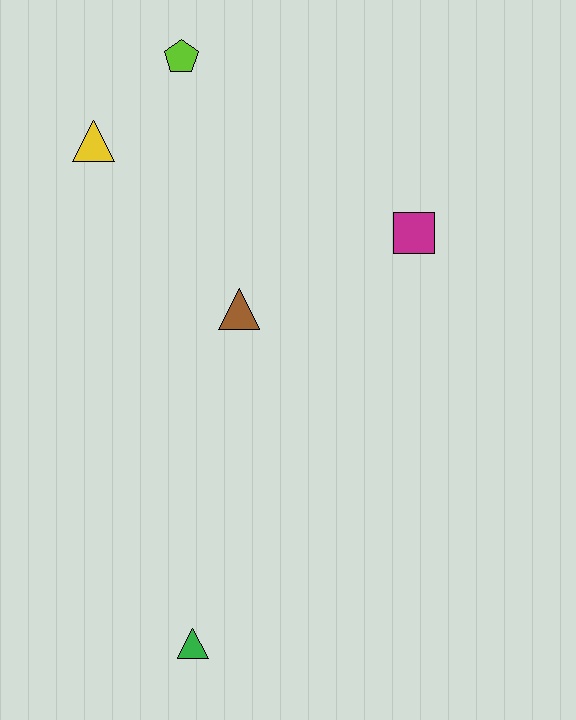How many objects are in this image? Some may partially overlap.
There are 5 objects.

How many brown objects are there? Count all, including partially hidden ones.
There is 1 brown object.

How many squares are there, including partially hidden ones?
There is 1 square.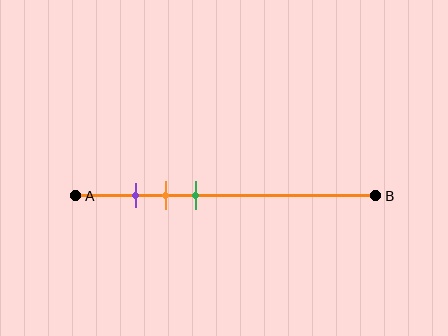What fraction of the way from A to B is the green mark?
The green mark is approximately 40% (0.4) of the way from A to B.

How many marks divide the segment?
There are 3 marks dividing the segment.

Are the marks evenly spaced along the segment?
Yes, the marks are approximately evenly spaced.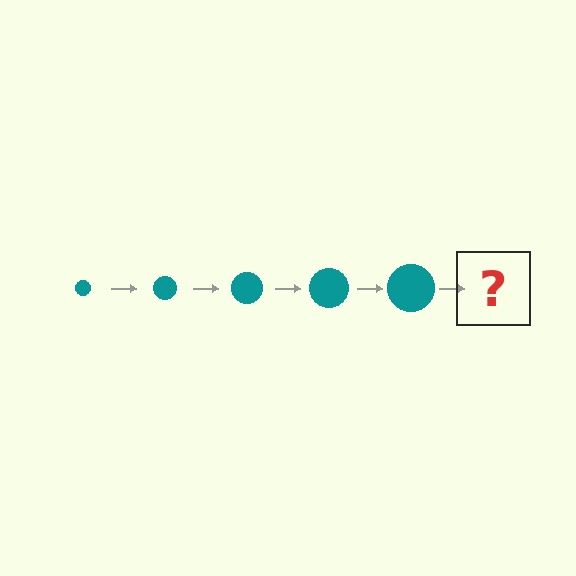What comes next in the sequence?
The next element should be a teal circle, larger than the previous one.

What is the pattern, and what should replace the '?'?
The pattern is that the circle gets progressively larger each step. The '?' should be a teal circle, larger than the previous one.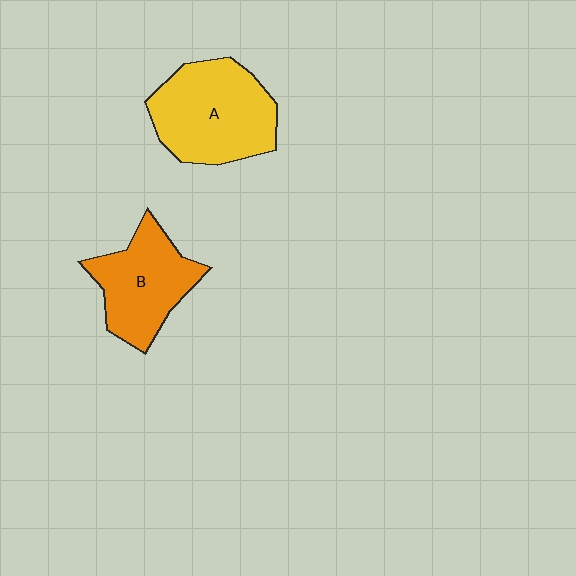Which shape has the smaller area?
Shape B (orange).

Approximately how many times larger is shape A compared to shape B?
Approximately 1.3 times.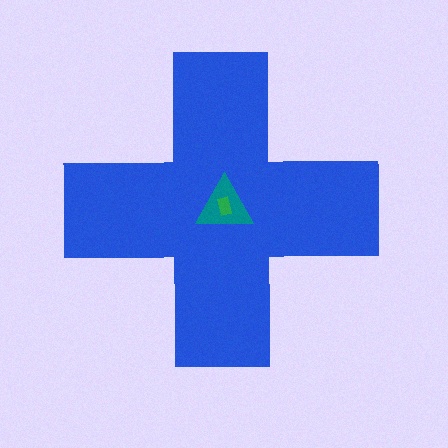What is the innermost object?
The green rectangle.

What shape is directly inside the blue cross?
The teal triangle.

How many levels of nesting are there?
3.